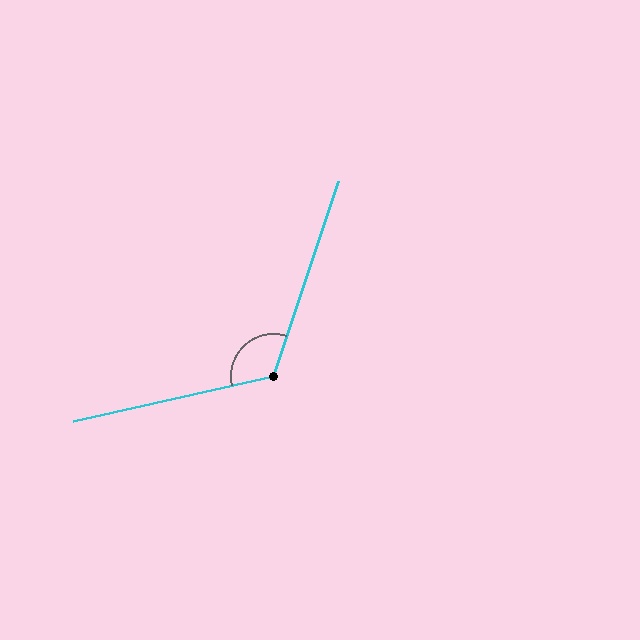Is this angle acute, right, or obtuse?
It is obtuse.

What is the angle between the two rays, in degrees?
Approximately 121 degrees.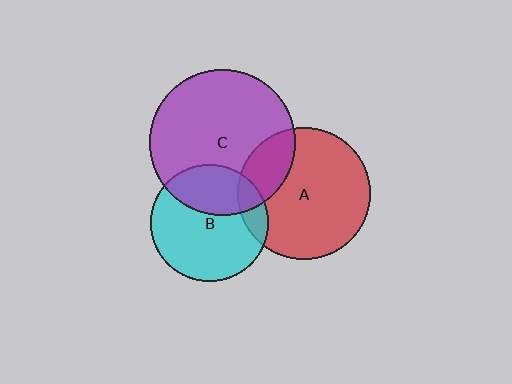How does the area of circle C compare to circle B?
Approximately 1.6 times.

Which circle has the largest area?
Circle C (purple).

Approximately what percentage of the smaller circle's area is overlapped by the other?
Approximately 20%.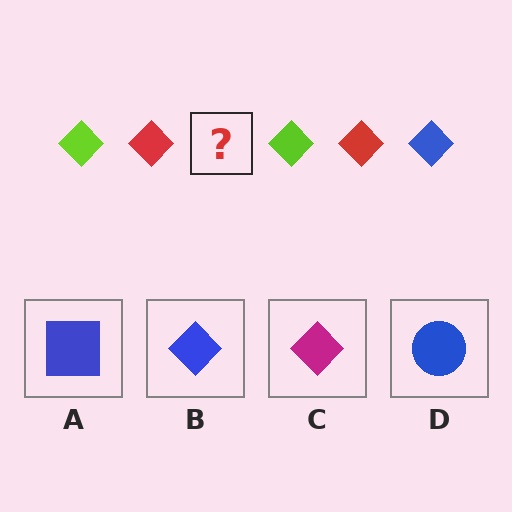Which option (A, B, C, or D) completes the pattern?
B.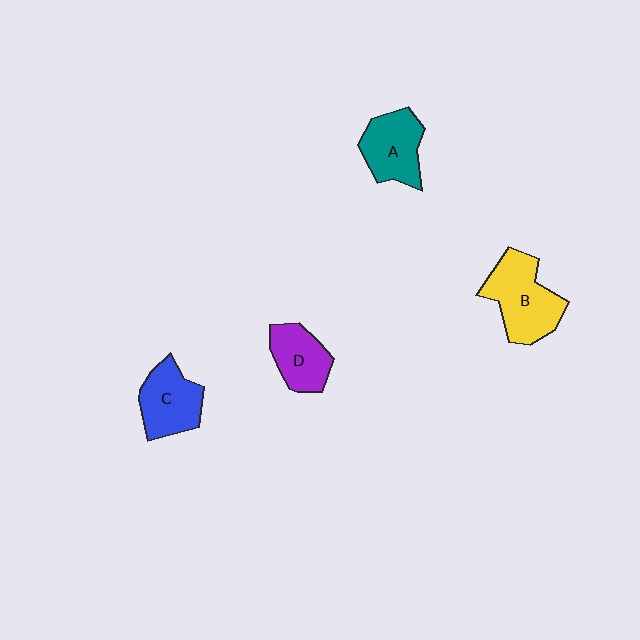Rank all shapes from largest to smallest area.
From largest to smallest: B (yellow), A (teal), C (blue), D (purple).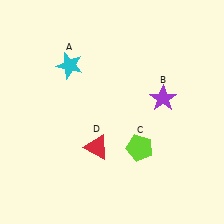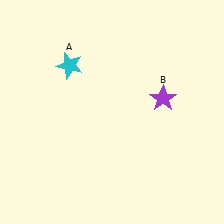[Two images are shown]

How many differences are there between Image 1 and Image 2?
There are 2 differences between the two images.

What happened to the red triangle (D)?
The red triangle (D) was removed in Image 2. It was in the bottom-left area of Image 1.